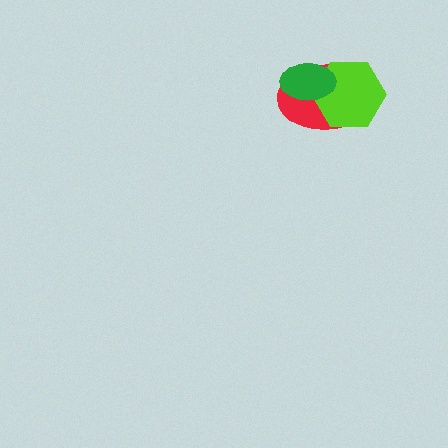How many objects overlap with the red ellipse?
2 objects overlap with the red ellipse.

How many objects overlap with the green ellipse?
2 objects overlap with the green ellipse.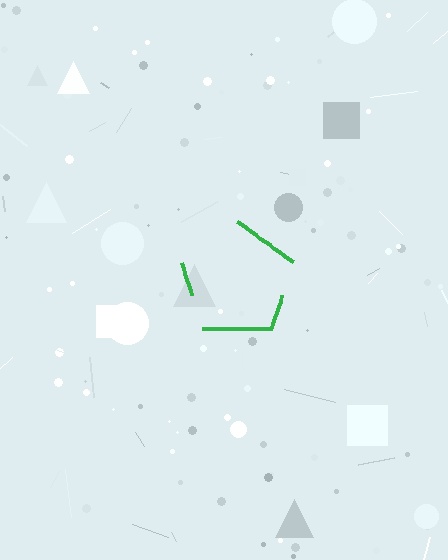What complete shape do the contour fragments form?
The contour fragments form a pentagon.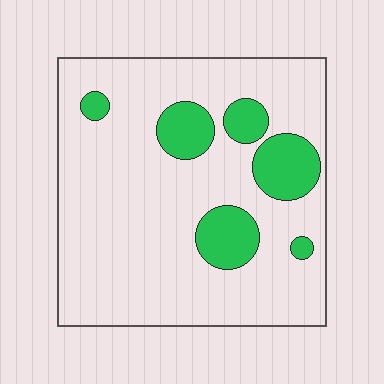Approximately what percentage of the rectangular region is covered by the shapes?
Approximately 15%.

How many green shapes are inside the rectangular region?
6.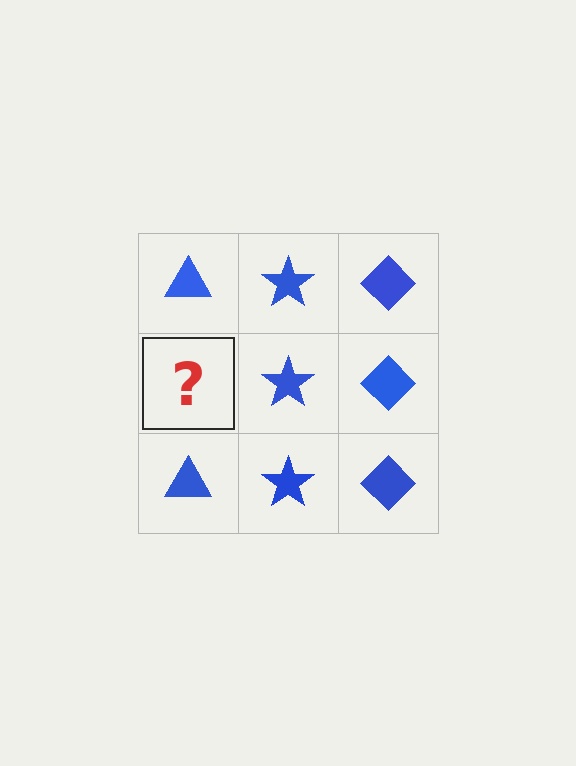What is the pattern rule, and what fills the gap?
The rule is that each column has a consistent shape. The gap should be filled with a blue triangle.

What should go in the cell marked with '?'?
The missing cell should contain a blue triangle.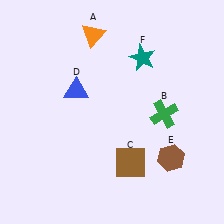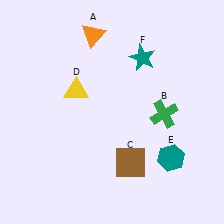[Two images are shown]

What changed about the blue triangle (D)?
In Image 1, D is blue. In Image 2, it changed to yellow.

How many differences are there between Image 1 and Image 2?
There are 2 differences between the two images.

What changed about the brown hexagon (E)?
In Image 1, E is brown. In Image 2, it changed to teal.